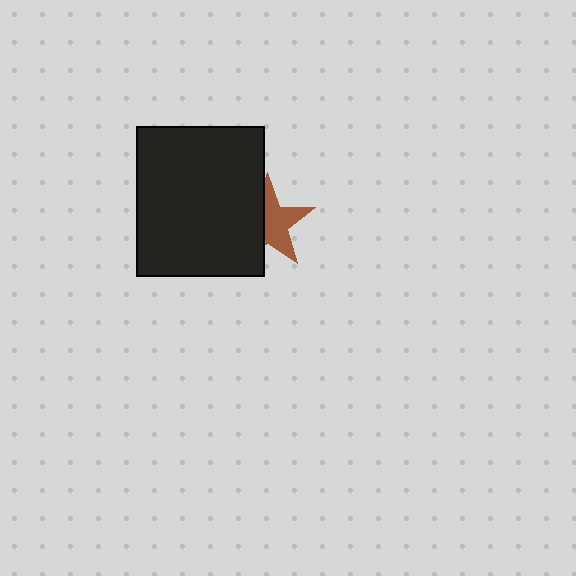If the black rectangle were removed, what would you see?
You would see the complete brown star.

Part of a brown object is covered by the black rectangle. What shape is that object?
It is a star.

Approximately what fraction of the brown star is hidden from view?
Roughly 44% of the brown star is hidden behind the black rectangle.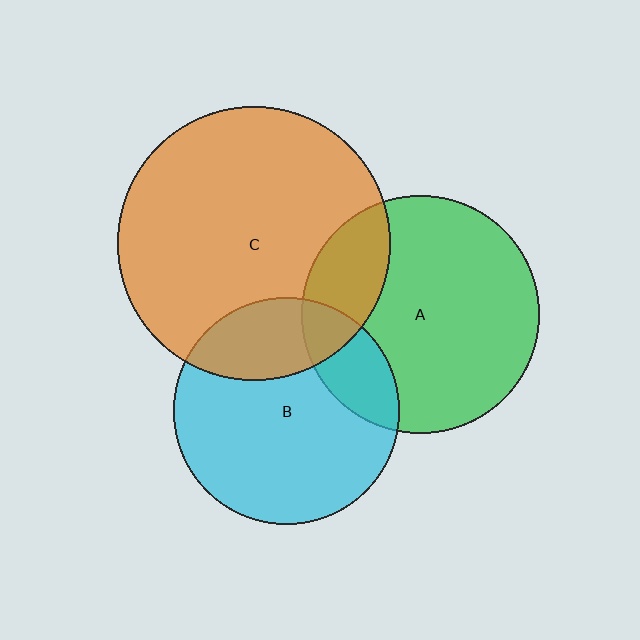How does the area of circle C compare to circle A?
Approximately 1.3 times.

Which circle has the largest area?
Circle C (orange).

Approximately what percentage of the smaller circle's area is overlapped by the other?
Approximately 20%.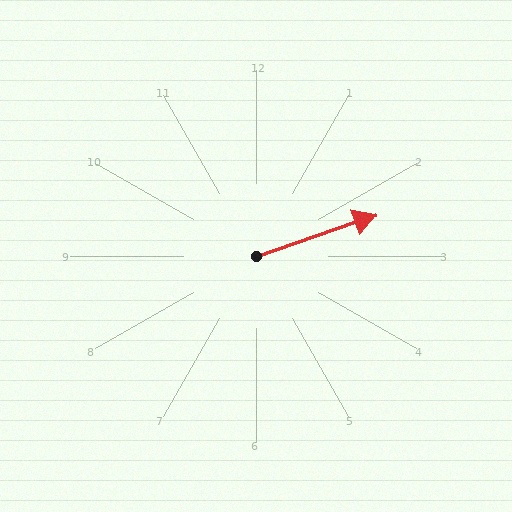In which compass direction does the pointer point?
East.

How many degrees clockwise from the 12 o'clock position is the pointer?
Approximately 71 degrees.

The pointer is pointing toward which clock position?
Roughly 2 o'clock.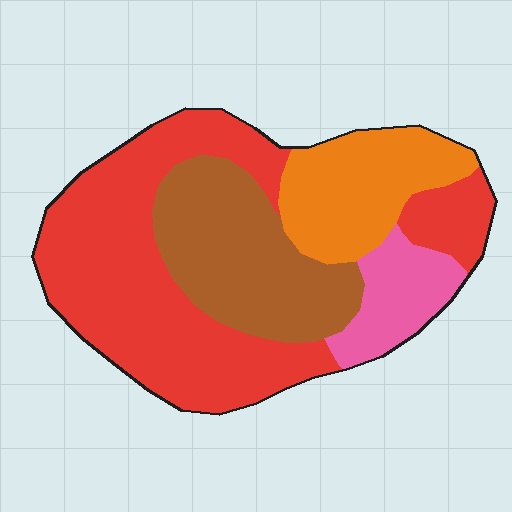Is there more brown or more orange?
Brown.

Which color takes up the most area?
Red, at roughly 50%.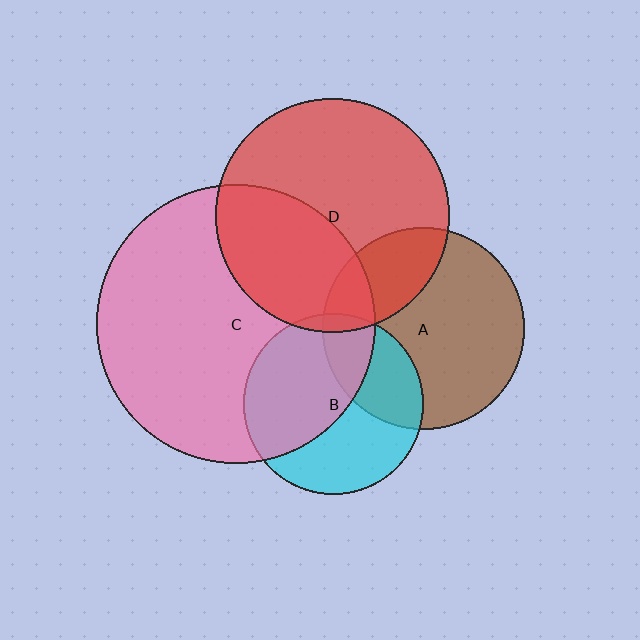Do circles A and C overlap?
Yes.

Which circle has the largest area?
Circle C (pink).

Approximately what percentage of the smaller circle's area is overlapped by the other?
Approximately 15%.